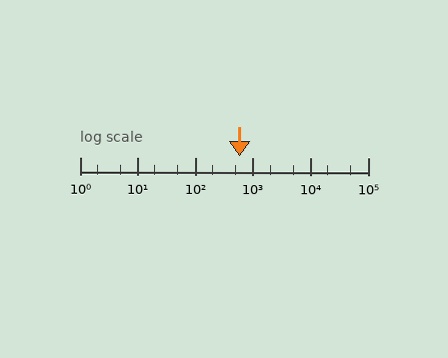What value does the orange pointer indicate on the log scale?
The pointer indicates approximately 580.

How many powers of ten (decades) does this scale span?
The scale spans 5 decades, from 1 to 100000.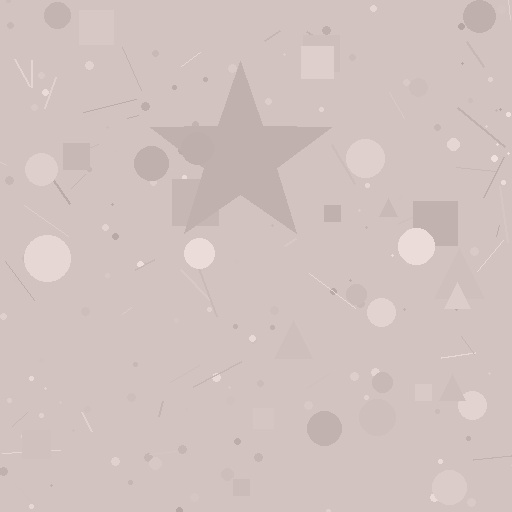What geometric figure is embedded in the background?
A star is embedded in the background.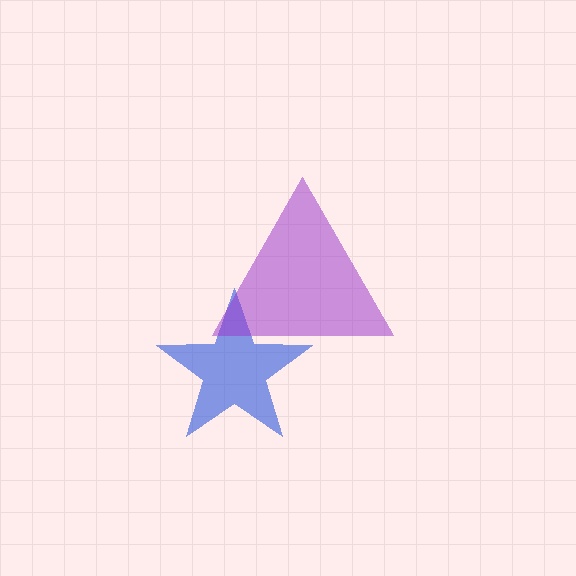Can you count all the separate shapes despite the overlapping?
Yes, there are 2 separate shapes.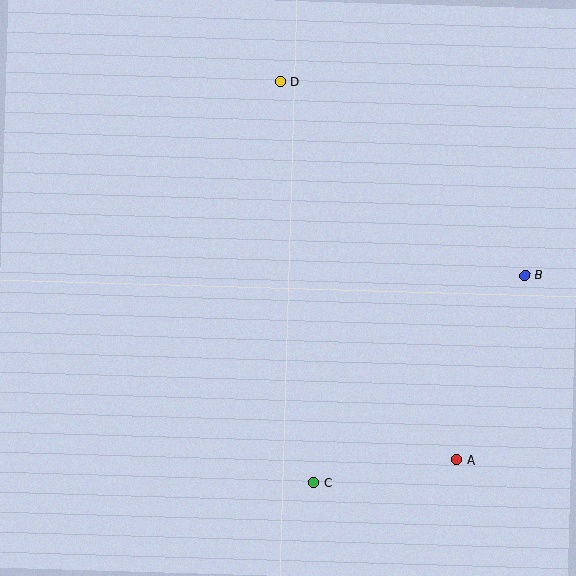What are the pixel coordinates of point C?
Point C is at (314, 483).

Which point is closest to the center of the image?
Point C at (314, 483) is closest to the center.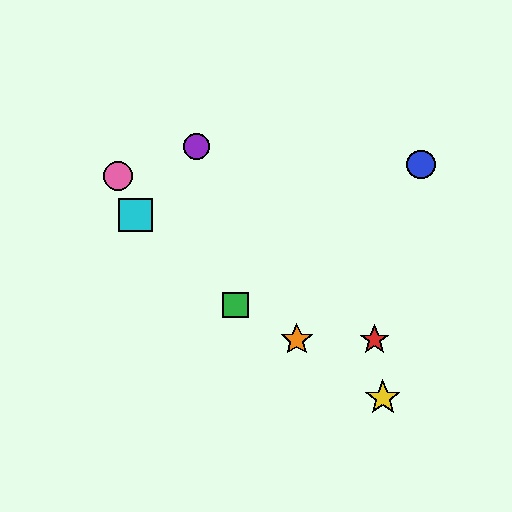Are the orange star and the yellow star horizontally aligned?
No, the orange star is at y≈340 and the yellow star is at y≈398.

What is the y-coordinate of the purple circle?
The purple circle is at y≈147.